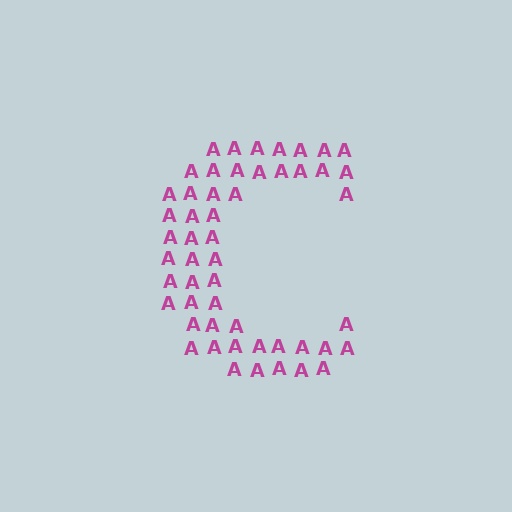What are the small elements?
The small elements are letter A's.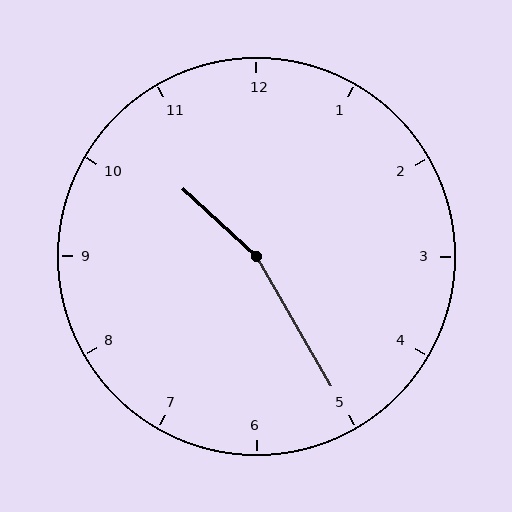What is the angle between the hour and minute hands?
Approximately 162 degrees.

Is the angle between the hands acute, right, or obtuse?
It is obtuse.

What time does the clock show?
10:25.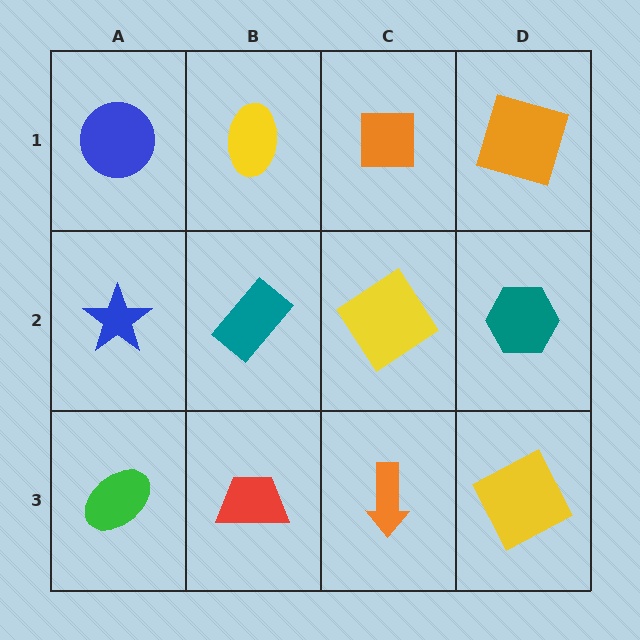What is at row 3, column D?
A yellow square.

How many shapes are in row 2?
4 shapes.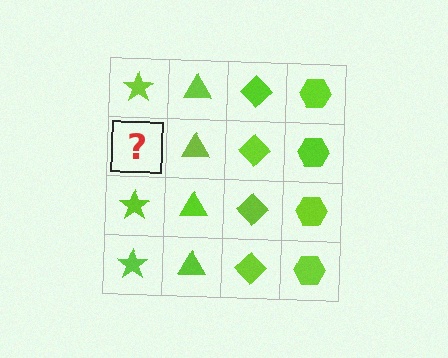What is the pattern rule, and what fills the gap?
The rule is that each column has a consistent shape. The gap should be filled with a lime star.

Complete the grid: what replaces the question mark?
The question mark should be replaced with a lime star.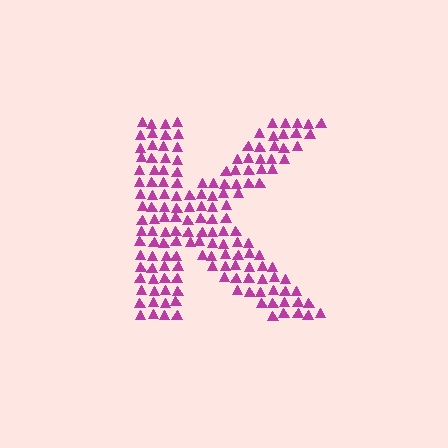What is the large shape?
The large shape is the letter K.